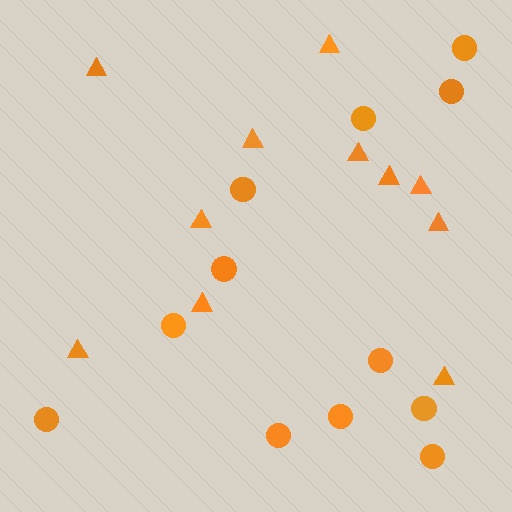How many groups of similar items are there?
There are 2 groups: one group of triangles (11) and one group of circles (12).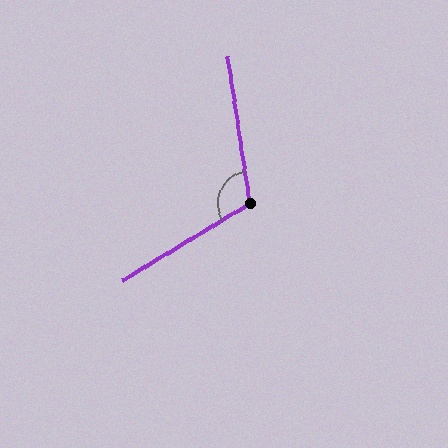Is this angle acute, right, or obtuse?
It is obtuse.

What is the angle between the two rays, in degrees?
Approximately 112 degrees.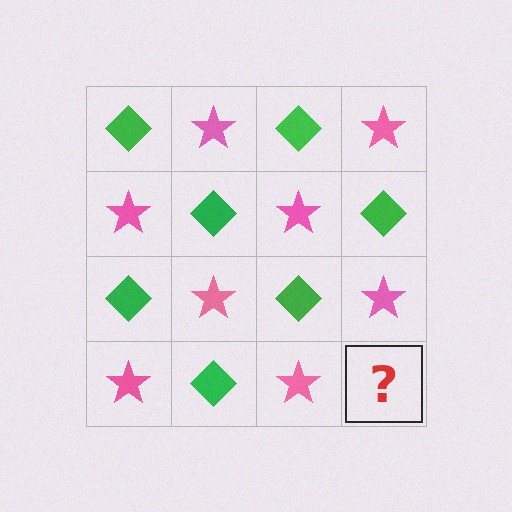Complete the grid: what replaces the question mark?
The question mark should be replaced with a green diamond.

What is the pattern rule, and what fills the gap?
The rule is that it alternates green diamond and pink star in a checkerboard pattern. The gap should be filled with a green diamond.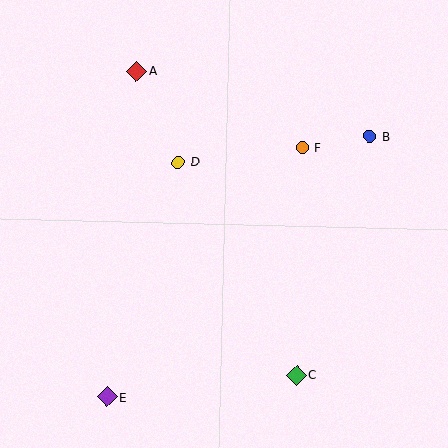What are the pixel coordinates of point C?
Point C is at (297, 375).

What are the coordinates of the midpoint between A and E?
The midpoint between A and E is at (122, 234).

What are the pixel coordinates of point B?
Point B is at (370, 137).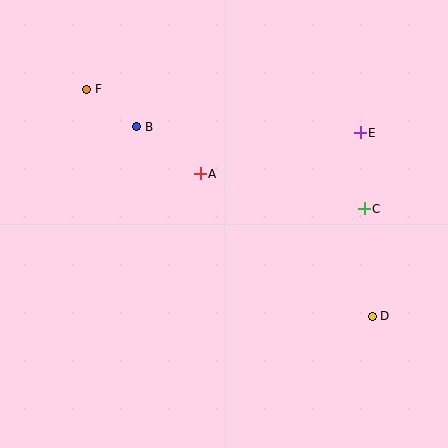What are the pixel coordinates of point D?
Point D is at (372, 316).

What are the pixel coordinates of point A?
Point A is at (200, 174).